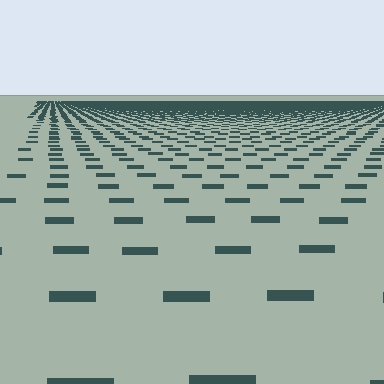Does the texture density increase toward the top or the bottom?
Density increases toward the top.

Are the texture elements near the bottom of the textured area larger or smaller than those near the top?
Larger. Near the bottom, elements are closer to the viewer and appear at a bigger on-screen size.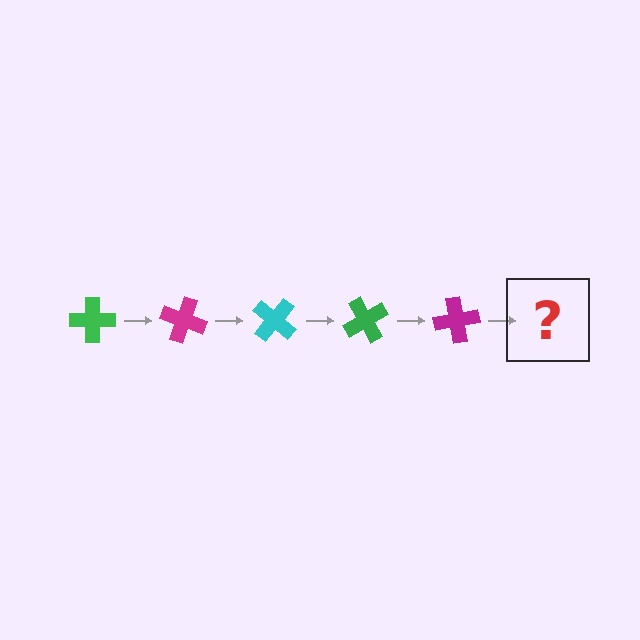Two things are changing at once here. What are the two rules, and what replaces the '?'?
The two rules are that it rotates 20 degrees each step and the color cycles through green, magenta, and cyan. The '?' should be a cyan cross, rotated 100 degrees from the start.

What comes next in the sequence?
The next element should be a cyan cross, rotated 100 degrees from the start.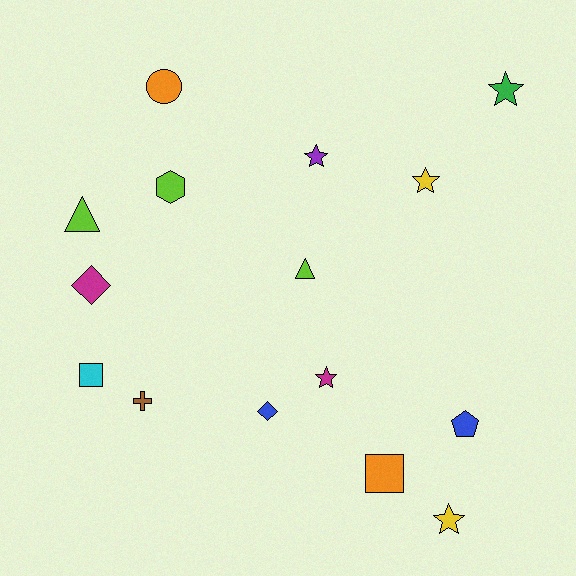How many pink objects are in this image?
There are no pink objects.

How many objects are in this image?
There are 15 objects.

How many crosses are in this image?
There is 1 cross.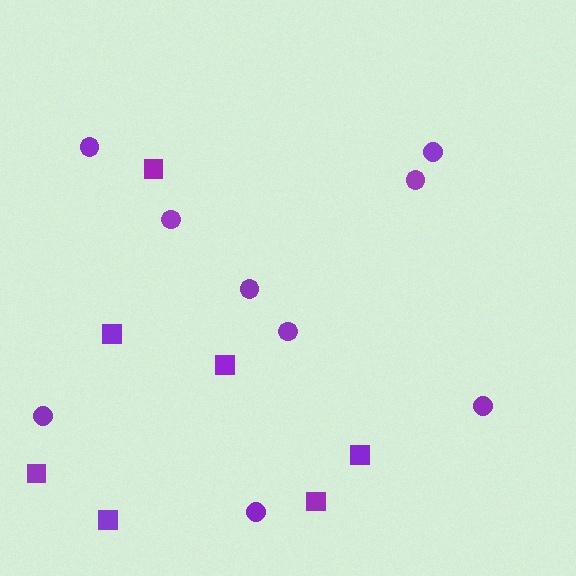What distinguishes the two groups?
There are 2 groups: one group of circles (9) and one group of squares (7).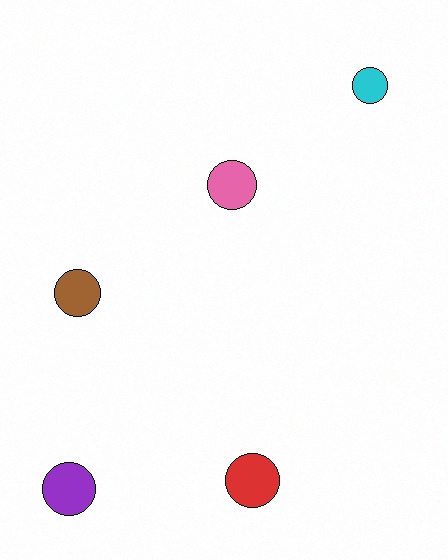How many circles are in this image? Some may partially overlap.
There are 5 circles.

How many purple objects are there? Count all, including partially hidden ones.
There is 1 purple object.